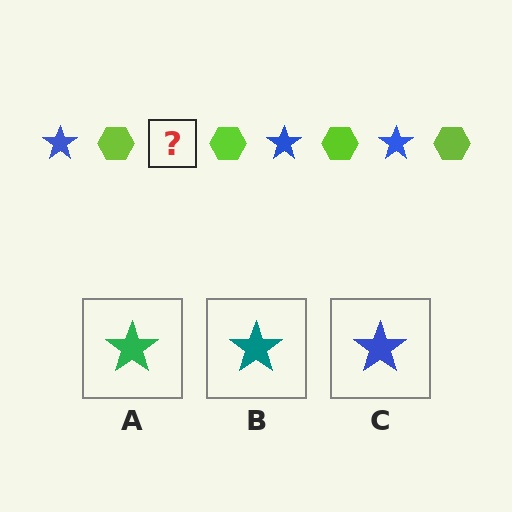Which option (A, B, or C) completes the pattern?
C.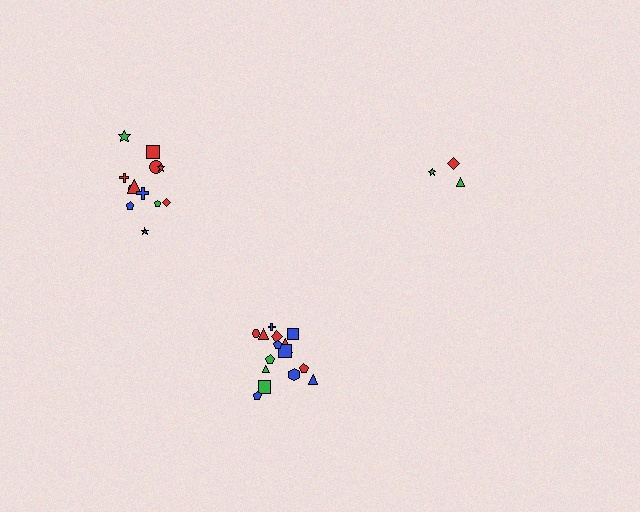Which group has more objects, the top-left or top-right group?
The top-left group.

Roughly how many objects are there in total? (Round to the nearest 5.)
Roughly 30 objects in total.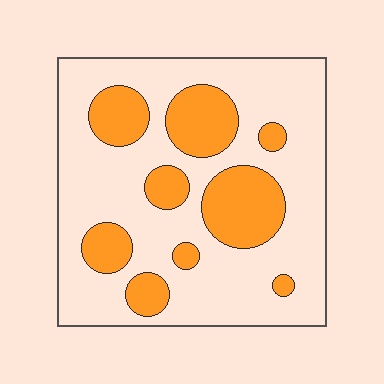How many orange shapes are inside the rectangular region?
9.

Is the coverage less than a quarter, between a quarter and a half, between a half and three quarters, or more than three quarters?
Between a quarter and a half.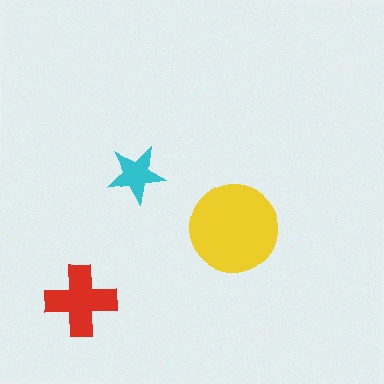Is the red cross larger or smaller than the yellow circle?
Smaller.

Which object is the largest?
The yellow circle.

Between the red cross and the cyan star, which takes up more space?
The red cross.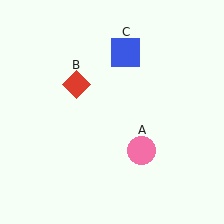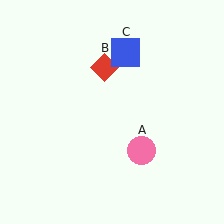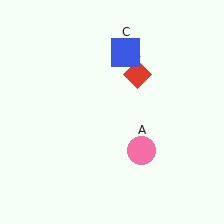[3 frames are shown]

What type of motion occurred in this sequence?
The red diamond (object B) rotated clockwise around the center of the scene.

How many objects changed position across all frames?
1 object changed position: red diamond (object B).